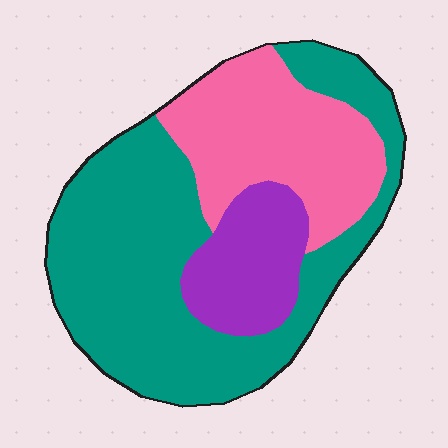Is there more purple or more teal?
Teal.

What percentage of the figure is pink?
Pink takes up about one quarter (1/4) of the figure.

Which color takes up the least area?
Purple, at roughly 15%.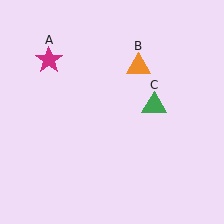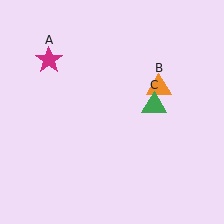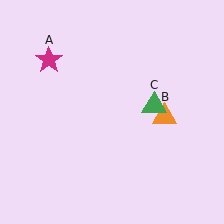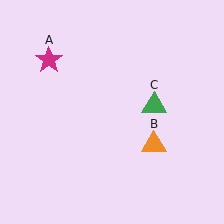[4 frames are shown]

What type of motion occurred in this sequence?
The orange triangle (object B) rotated clockwise around the center of the scene.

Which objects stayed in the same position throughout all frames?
Magenta star (object A) and green triangle (object C) remained stationary.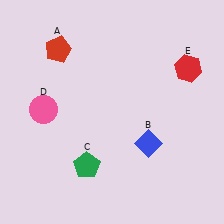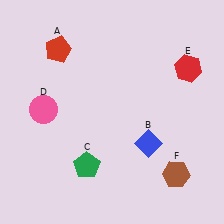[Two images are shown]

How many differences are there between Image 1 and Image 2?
There is 1 difference between the two images.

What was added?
A brown hexagon (F) was added in Image 2.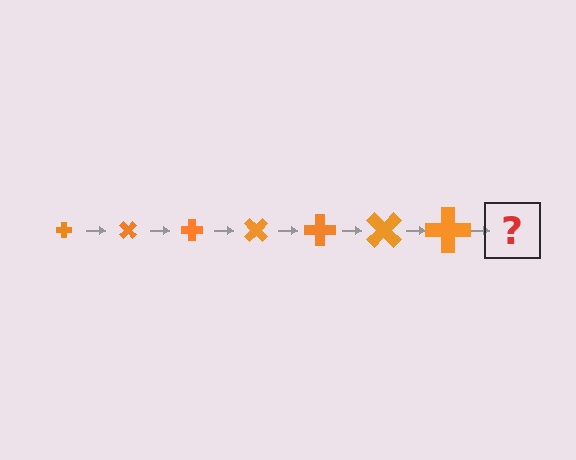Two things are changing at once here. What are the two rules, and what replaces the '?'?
The two rules are that the cross grows larger each step and it rotates 45 degrees each step. The '?' should be a cross, larger than the previous one and rotated 315 degrees from the start.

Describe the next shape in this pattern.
It should be a cross, larger than the previous one and rotated 315 degrees from the start.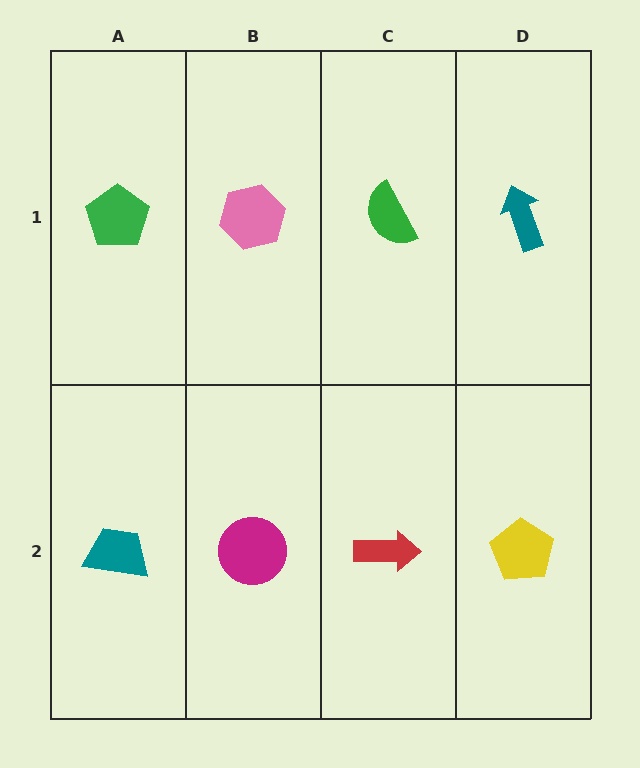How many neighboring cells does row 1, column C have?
3.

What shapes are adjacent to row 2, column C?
A green semicircle (row 1, column C), a magenta circle (row 2, column B), a yellow pentagon (row 2, column D).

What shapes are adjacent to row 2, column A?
A green pentagon (row 1, column A), a magenta circle (row 2, column B).